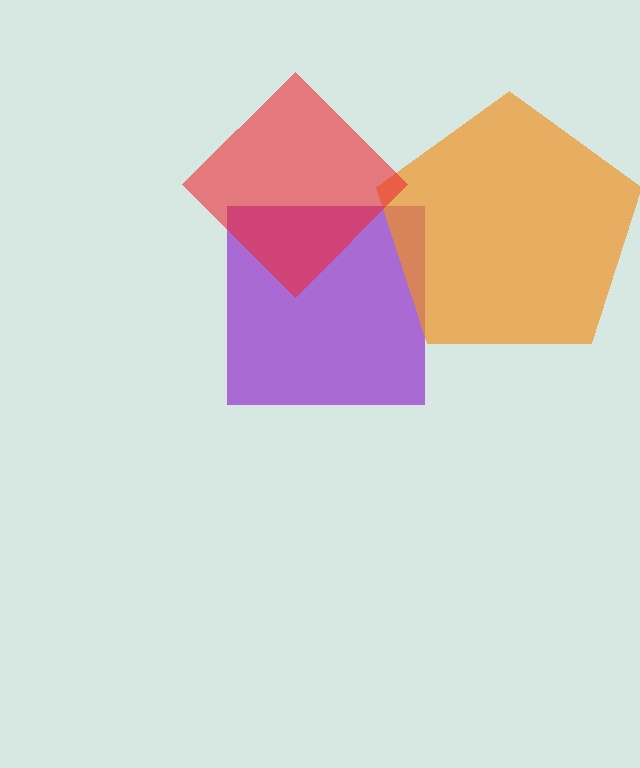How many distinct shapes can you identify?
There are 3 distinct shapes: a purple square, an orange pentagon, a red diamond.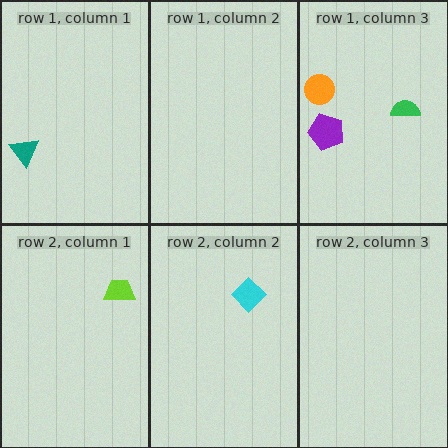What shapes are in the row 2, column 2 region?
The cyan diamond.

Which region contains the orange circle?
The row 1, column 3 region.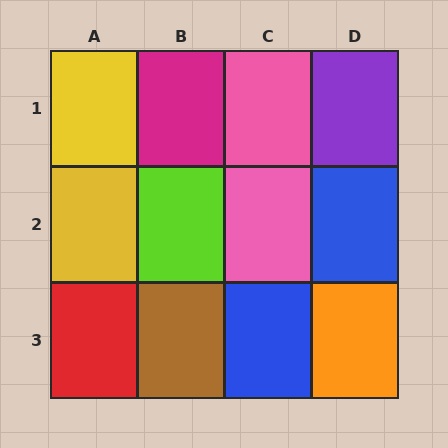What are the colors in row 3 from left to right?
Red, brown, blue, orange.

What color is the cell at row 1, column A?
Yellow.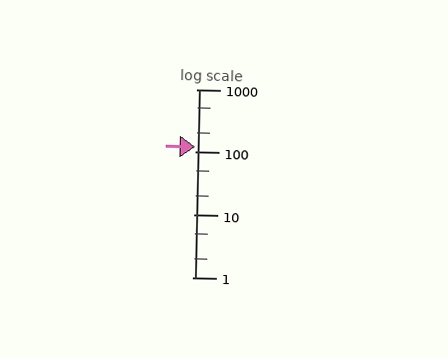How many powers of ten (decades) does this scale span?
The scale spans 3 decades, from 1 to 1000.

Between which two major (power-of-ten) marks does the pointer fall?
The pointer is between 100 and 1000.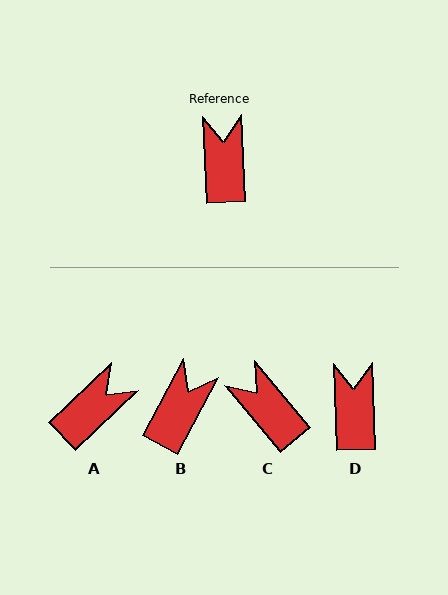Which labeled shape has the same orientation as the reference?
D.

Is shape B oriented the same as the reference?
No, it is off by about 31 degrees.